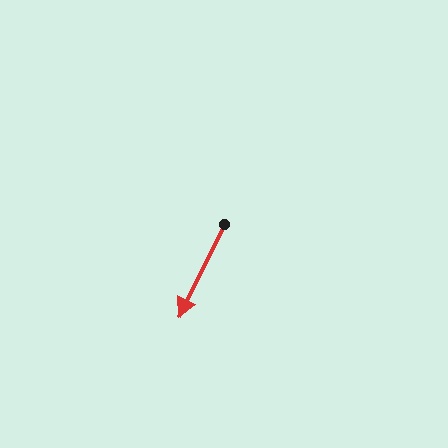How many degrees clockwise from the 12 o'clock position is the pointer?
Approximately 206 degrees.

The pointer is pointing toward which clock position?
Roughly 7 o'clock.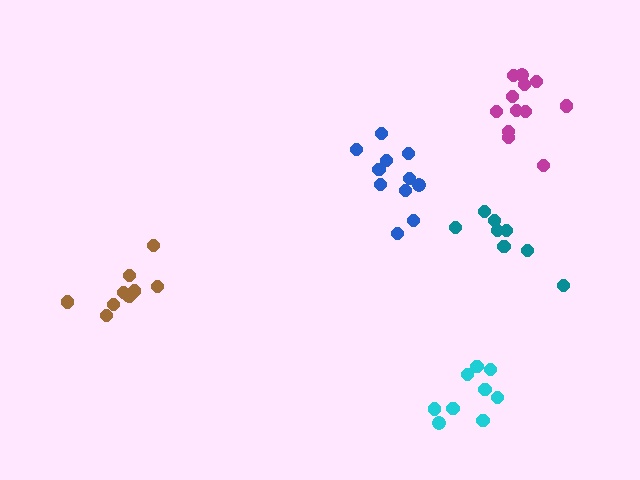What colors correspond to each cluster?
The clusters are colored: magenta, brown, teal, blue, cyan.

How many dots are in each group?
Group 1: 12 dots, Group 2: 10 dots, Group 3: 8 dots, Group 4: 11 dots, Group 5: 9 dots (50 total).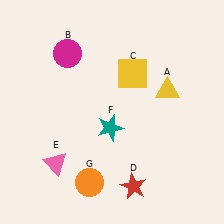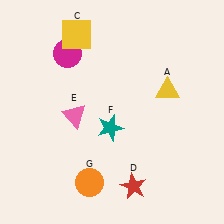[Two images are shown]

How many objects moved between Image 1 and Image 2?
2 objects moved between the two images.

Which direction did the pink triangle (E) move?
The pink triangle (E) moved up.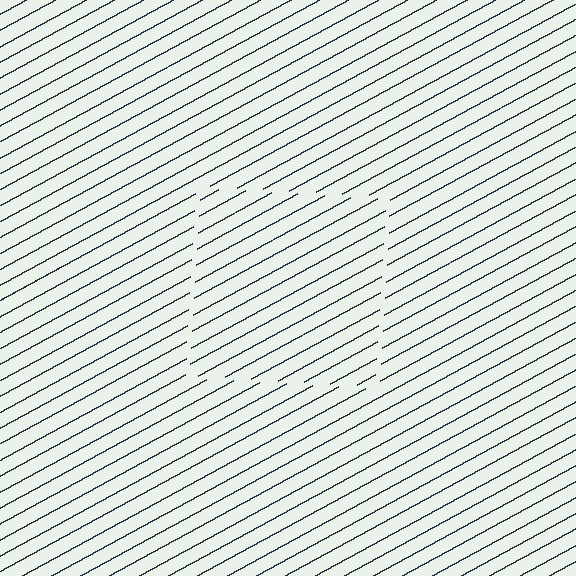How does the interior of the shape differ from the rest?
The interior of the shape contains the same grating, shifted by half a period — the contour is defined by the phase discontinuity where line-ends from the inner and outer gratings abut.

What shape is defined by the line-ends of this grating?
An illusory square. The interior of the shape contains the same grating, shifted by half a period — the contour is defined by the phase discontinuity where line-ends from the inner and outer gratings abut.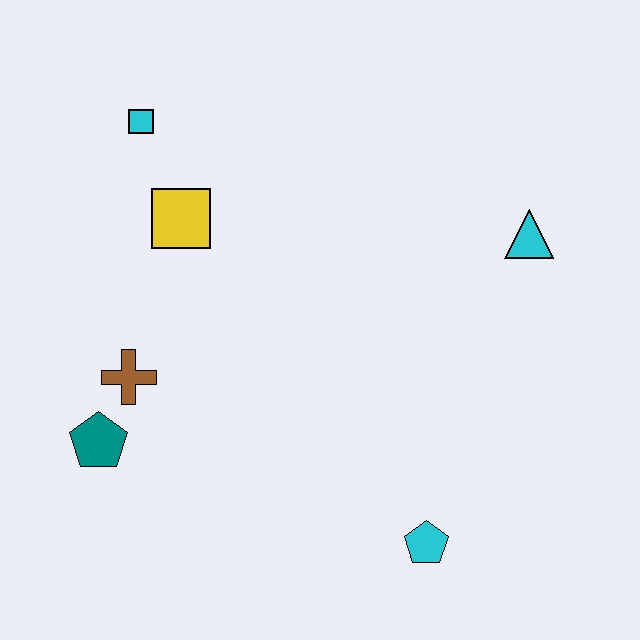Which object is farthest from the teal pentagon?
The cyan triangle is farthest from the teal pentagon.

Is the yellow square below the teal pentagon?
No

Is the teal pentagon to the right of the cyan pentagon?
No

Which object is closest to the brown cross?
The teal pentagon is closest to the brown cross.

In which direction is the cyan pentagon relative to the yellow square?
The cyan pentagon is below the yellow square.